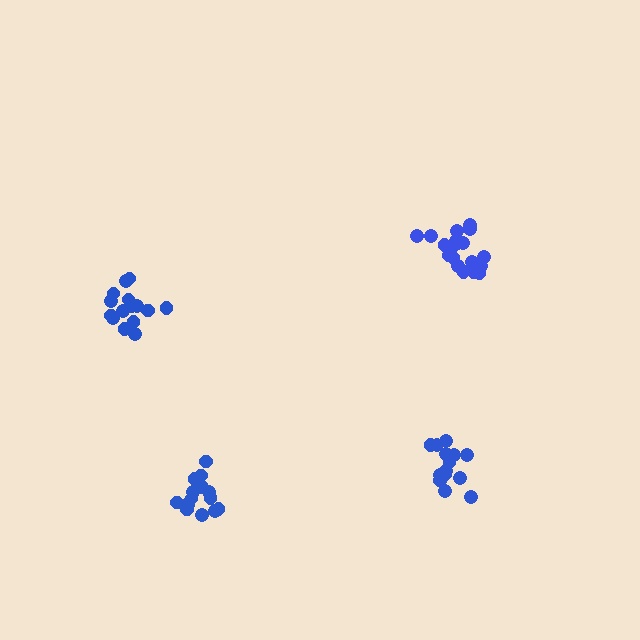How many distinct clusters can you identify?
There are 4 distinct clusters.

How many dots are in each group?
Group 1: 19 dots, Group 2: 15 dots, Group 3: 14 dots, Group 4: 16 dots (64 total).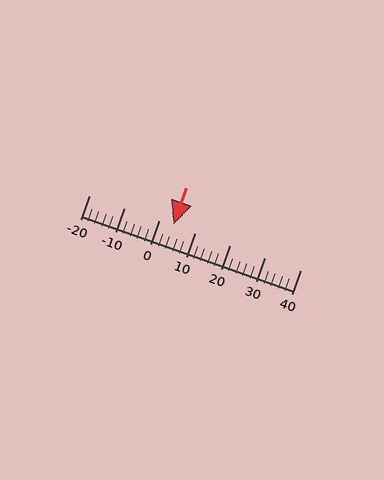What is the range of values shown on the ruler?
The ruler shows values from -20 to 40.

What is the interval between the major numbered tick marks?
The major tick marks are spaced 10 units apart.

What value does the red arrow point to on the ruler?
The red arrow points to approximately 4.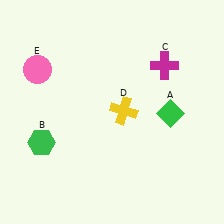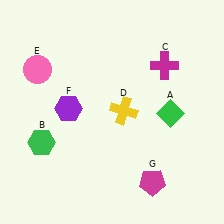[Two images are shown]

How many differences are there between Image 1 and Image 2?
There are 2 differences between the two images.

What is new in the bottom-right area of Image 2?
A magenta pentagon (G) was added in the bottom-right area of Image 2.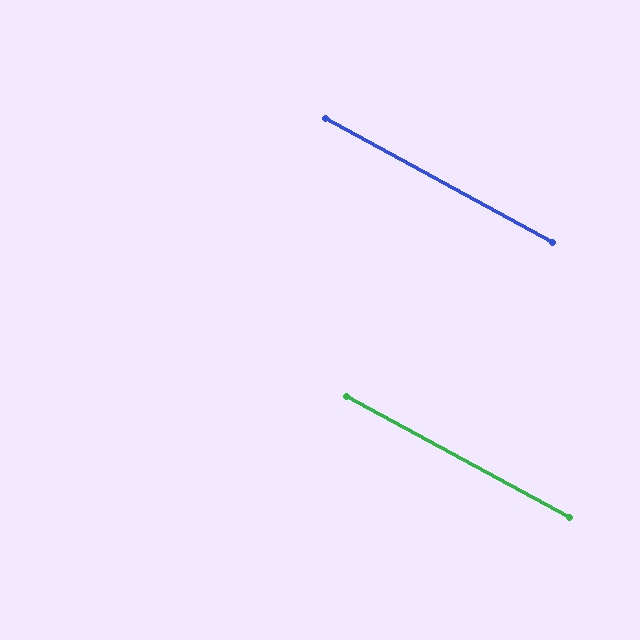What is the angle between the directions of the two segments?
Approximately 0 degrees.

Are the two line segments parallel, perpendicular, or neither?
Parallel — their directions differ by only 0.0°.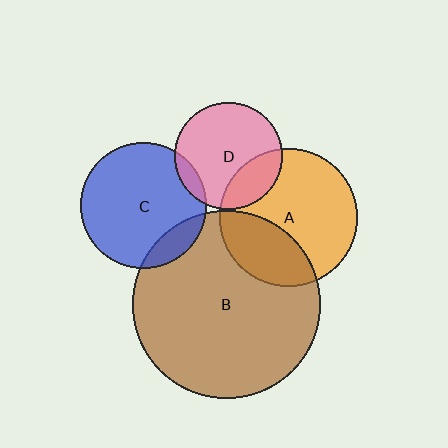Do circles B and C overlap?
Yes.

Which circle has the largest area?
Circle B (brown).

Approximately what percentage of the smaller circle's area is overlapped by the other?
Approximately 15%.